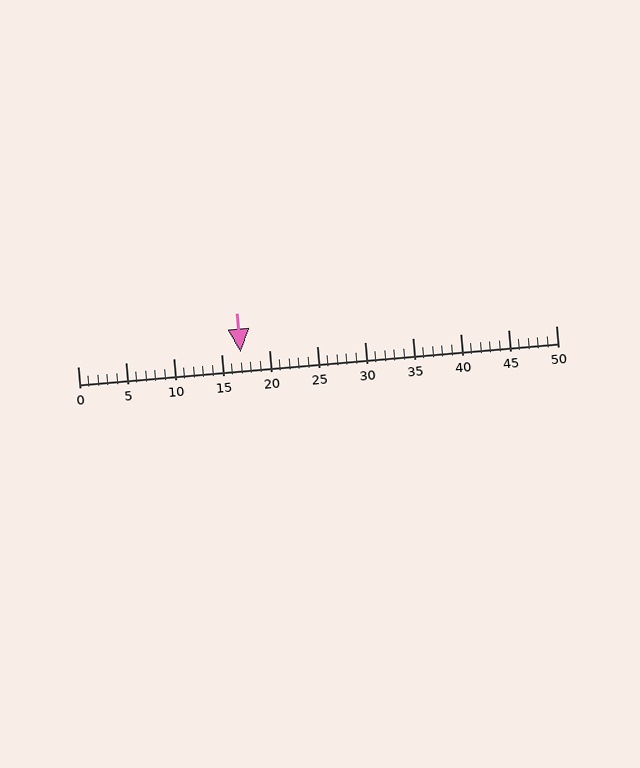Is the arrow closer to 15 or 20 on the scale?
The arrow is closer to 15.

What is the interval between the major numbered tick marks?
The major tick marks are spaced 5 units apart.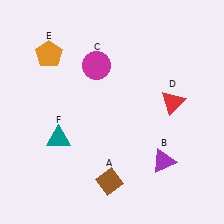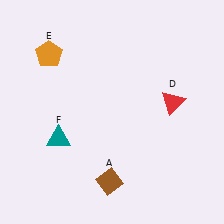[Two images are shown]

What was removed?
The purple triangle (B), the magenta circle (C) were removed in Image 2.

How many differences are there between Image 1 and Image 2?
There are 2 differences between the two images.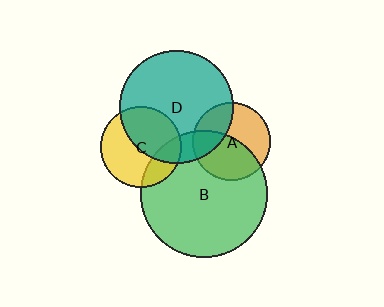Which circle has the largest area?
Circle B (green).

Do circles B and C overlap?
Yes.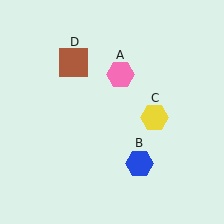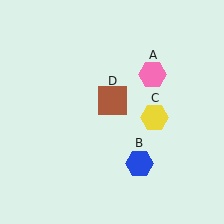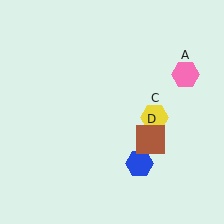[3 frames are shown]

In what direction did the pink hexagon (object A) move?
The pink hexagon (object A) moved right.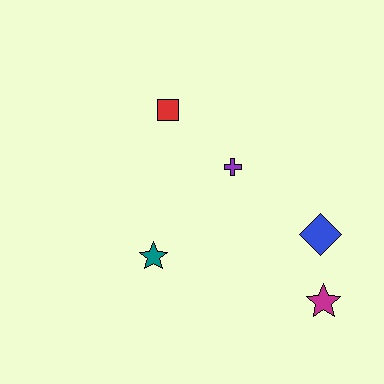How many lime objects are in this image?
There are no lime objects.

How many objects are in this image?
There are 5 objects.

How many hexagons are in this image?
There are no hexagons.